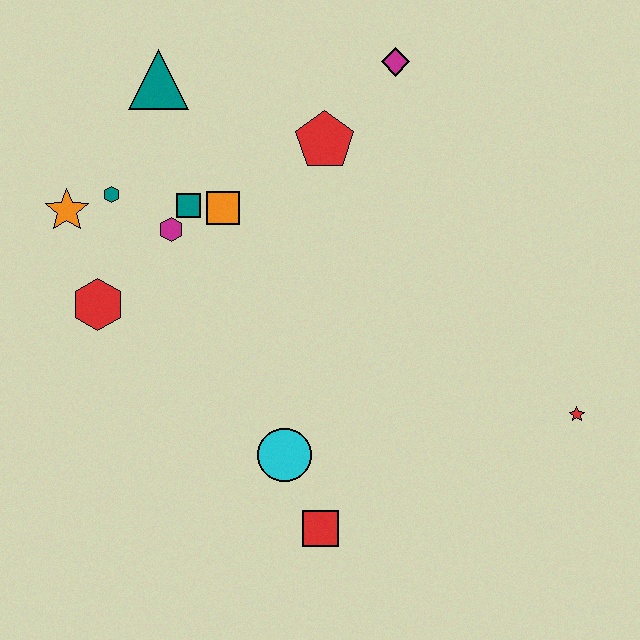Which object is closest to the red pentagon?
The magenta diamond is closest to the red pentagon.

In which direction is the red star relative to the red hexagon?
The red star is to the right of the red hexagon.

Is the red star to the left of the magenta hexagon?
No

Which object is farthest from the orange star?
The red star is farthest from the orange star.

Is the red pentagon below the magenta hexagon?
No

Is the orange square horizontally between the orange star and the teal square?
No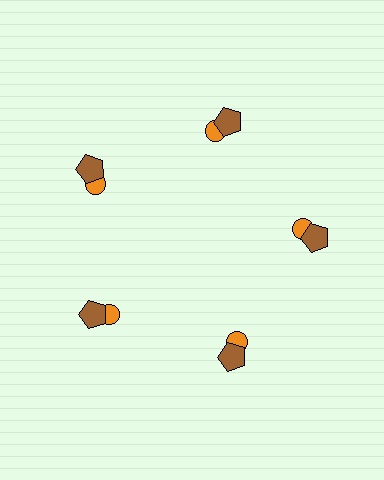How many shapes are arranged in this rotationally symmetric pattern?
There are 10 shapes, arranged in 5 groups of 2.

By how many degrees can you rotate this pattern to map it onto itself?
The pattern maps onto itself every 72 degrees of rotation.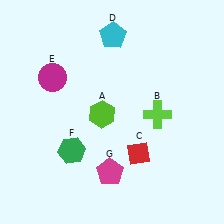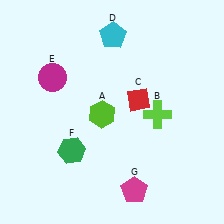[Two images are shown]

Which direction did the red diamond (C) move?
The red diamond (C) moved up.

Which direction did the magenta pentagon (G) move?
The magenta pentagon (G) moved right.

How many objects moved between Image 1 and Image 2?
2 objects moved between the two images.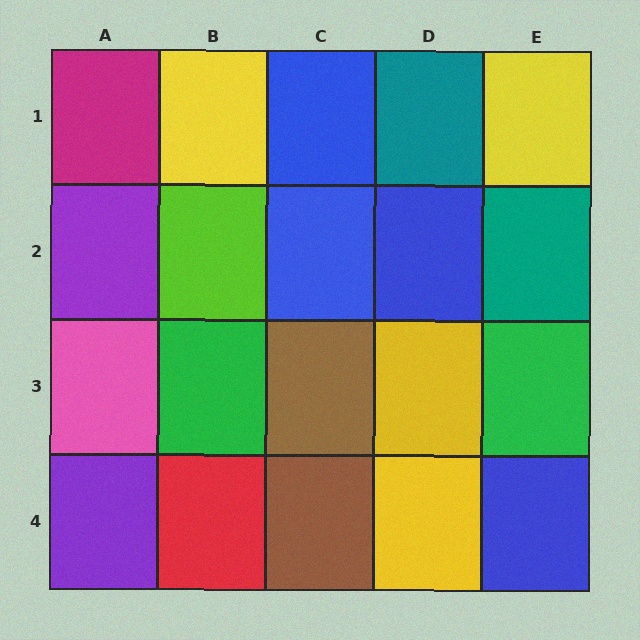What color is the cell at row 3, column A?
Pink.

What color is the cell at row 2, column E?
Teal.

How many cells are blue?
4 cells are blue.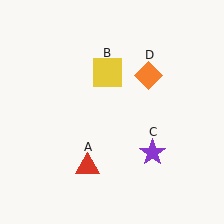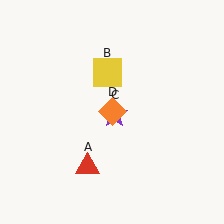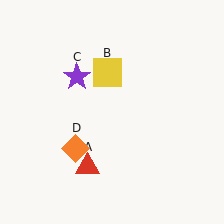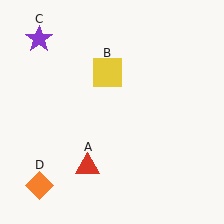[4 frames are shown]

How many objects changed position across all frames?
2 objects changed position: purple star (object C), orange diamond (object D).